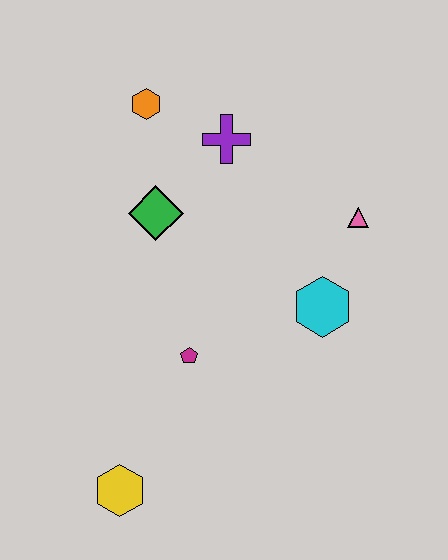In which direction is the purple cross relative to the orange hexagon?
The purple cross is to the right of the orange hexagon.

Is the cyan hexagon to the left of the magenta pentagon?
No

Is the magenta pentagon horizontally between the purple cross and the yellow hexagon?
Yes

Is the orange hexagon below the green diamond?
No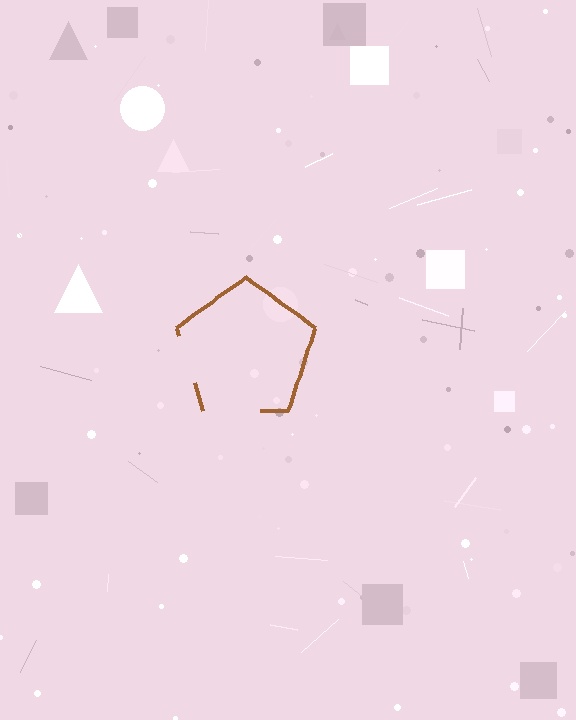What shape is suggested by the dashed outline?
The dashed outline suggests a pentagon.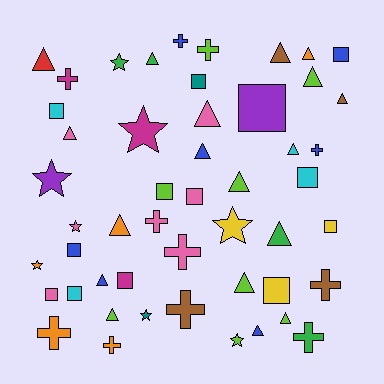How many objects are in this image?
There are 50 objects.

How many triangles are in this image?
There are 18 triangles.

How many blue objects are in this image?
There are 7 blue objects.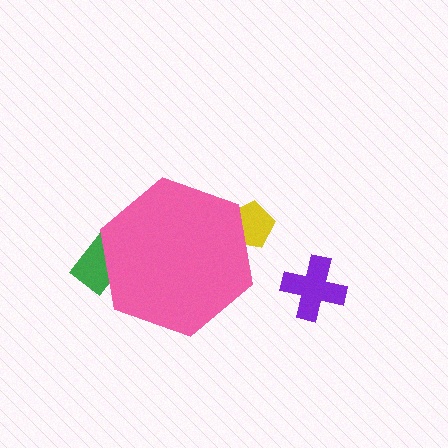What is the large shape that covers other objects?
A pink hexagon.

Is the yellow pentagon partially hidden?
Yes, the yellow pentagon is partially hidden behind the pink hexagon.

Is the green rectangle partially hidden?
Yes, the green rectangle is partially hidden behind the pink hexagon.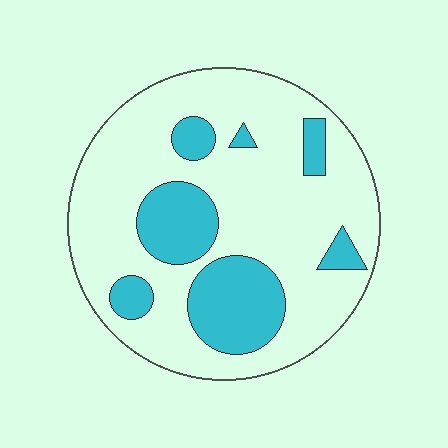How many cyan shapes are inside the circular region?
7.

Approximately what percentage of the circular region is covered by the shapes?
Approximately 25%.